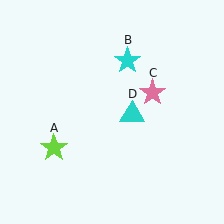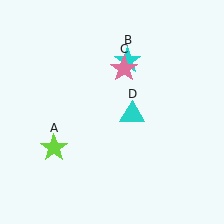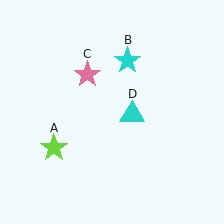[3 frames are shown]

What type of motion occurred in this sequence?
The pink star (object C) rotated counterclockwise around the center of the scene.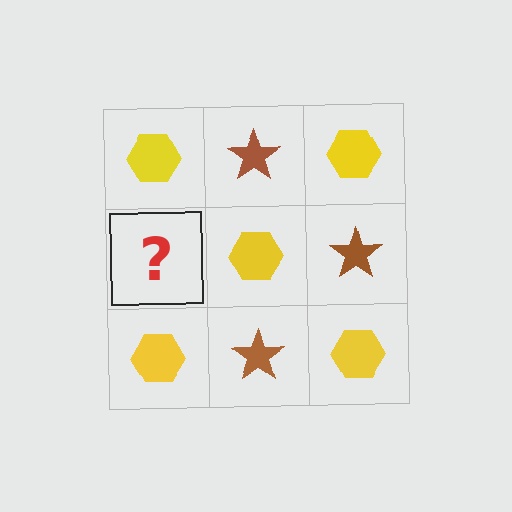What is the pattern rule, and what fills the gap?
The rule is that it alternates yellow hexagon and brown star in a checkerboard pattern. The gap should be filled with a brown star.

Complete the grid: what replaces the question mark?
The question mark should be replaced with a brown star.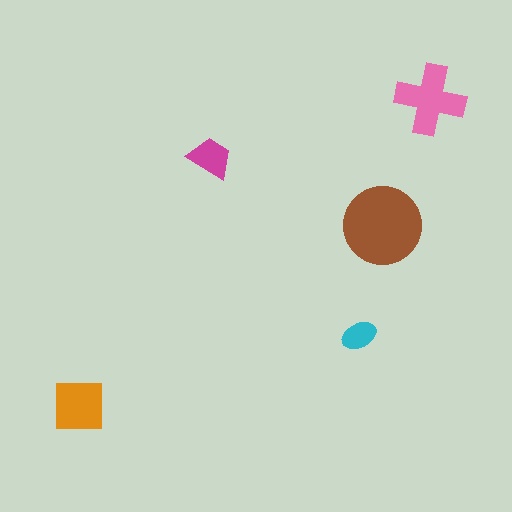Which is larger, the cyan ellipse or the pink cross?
The pink cross.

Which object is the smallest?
The cyan ellipse.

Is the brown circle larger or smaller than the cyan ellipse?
Larger.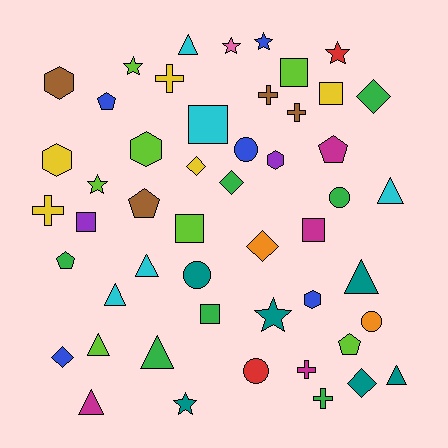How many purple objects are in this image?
There are 2 purple objects.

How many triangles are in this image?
There are 9 triangles.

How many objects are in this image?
There are 50 objects.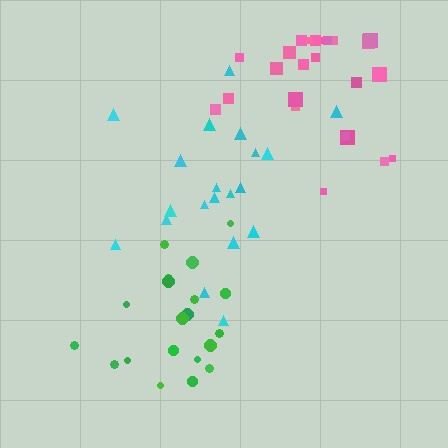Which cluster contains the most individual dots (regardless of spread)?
Pink (25).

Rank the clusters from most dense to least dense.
green, cyan, pink.